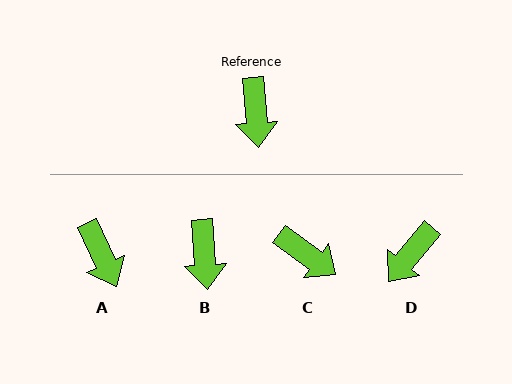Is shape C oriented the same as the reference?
No, it is off by about 50 degrees.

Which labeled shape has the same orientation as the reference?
B.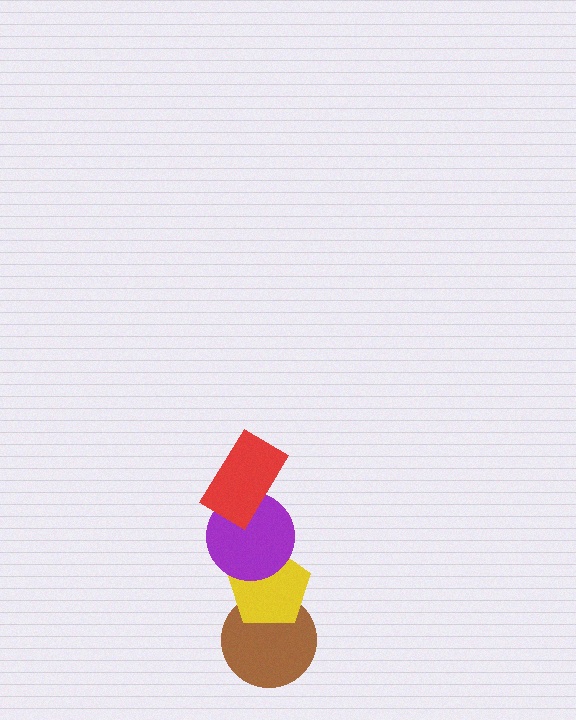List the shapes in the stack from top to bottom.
From top to bottom: the red rectangle, the purple circle, the yellow pentagon, the brown circle.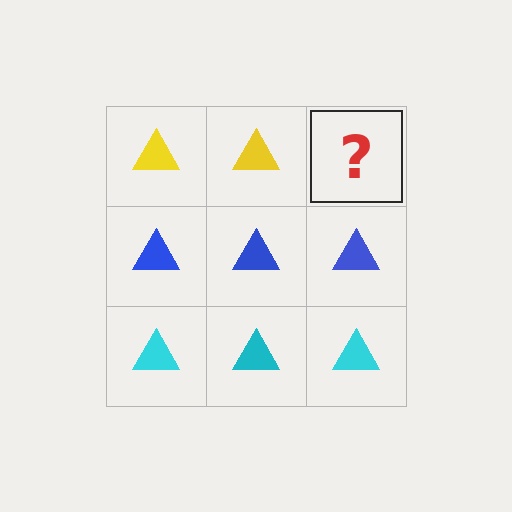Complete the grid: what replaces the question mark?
The question mark should be replaced with a yellow triangle.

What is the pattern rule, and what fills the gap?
The rule is that each row has a consistent color. The gap should be filled with a yellow triangle.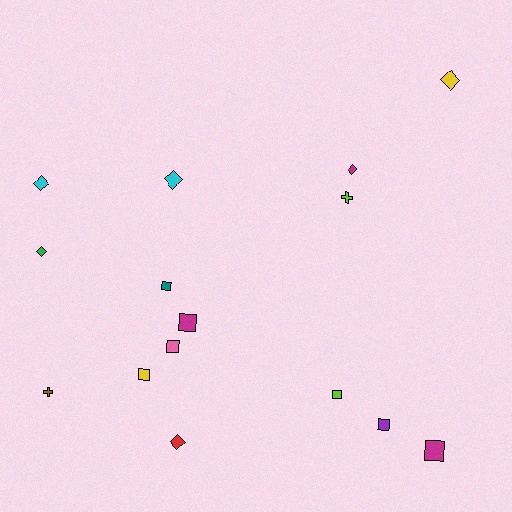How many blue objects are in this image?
There are no blue objects.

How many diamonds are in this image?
There are 6 diamonds.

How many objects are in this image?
There are 15 objects.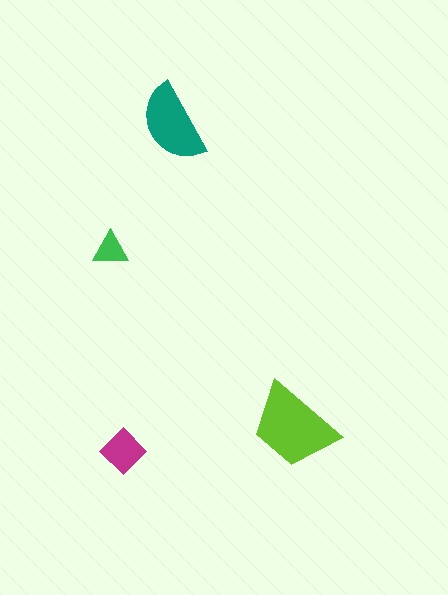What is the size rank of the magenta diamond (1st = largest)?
3rd.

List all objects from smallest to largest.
The green triangle, the magenta diamond, the teal semicircle, the lime trapezoid.